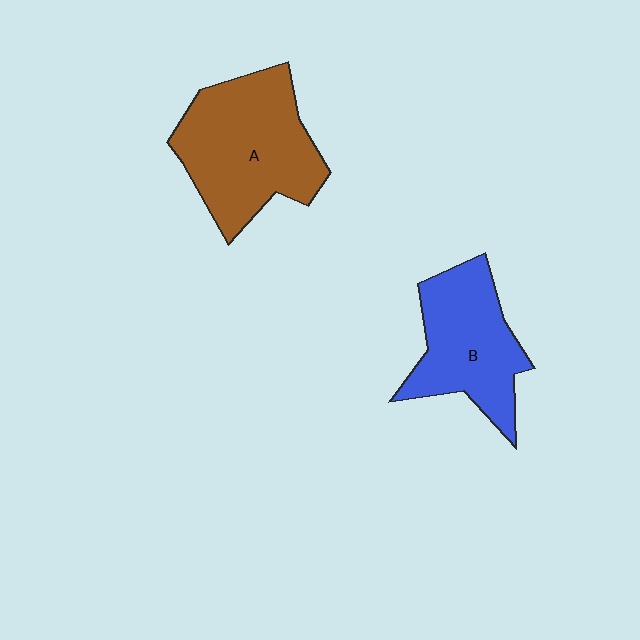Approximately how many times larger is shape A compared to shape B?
Approximately 1.3 times.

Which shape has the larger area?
Shape A (brown).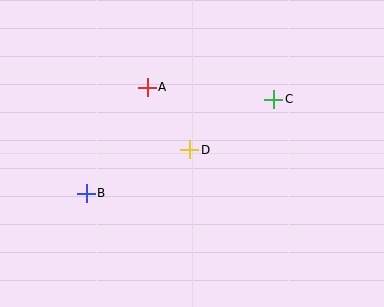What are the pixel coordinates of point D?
Point D is at (190, 150).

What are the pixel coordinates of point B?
Point B is at (86, 193).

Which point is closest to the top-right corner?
Point C is closest to the top-right corner.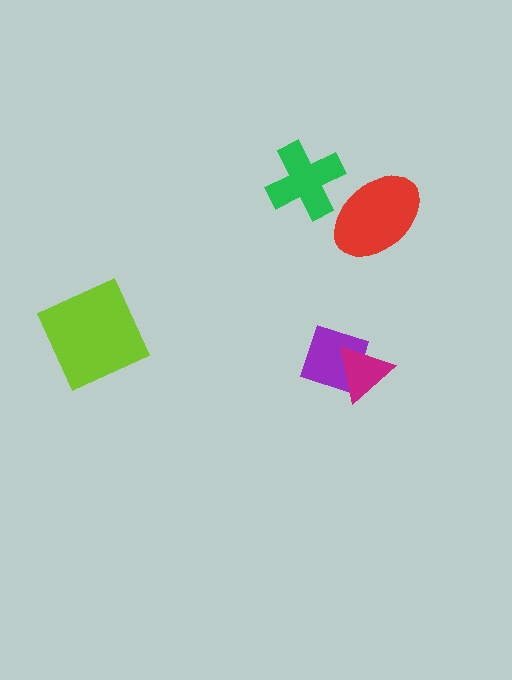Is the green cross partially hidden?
Yes, it is partially covered by another shape.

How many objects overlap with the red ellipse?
1 object overlaps with the red ellipse.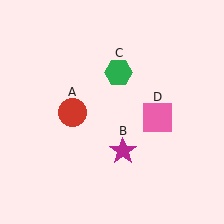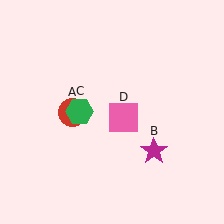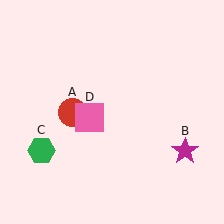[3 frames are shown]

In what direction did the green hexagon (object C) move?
The green hexagon (object C) moved down and to the left.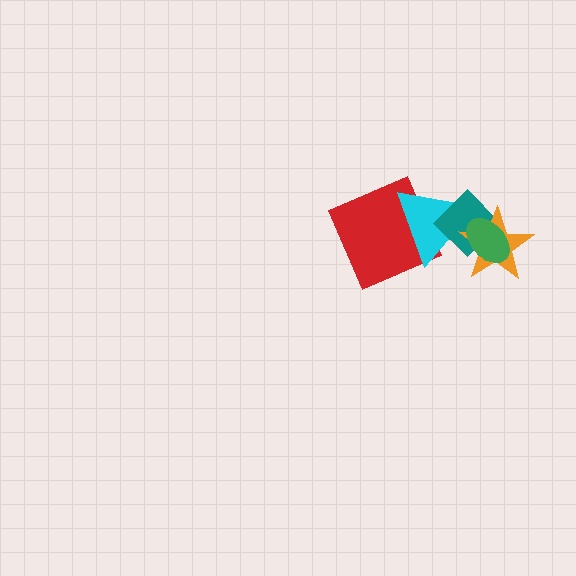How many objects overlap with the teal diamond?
3 objects overlap with the teal diamond.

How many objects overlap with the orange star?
3 objects overlap with the orange star.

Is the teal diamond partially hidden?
Yes, it is partially covered by another shape.